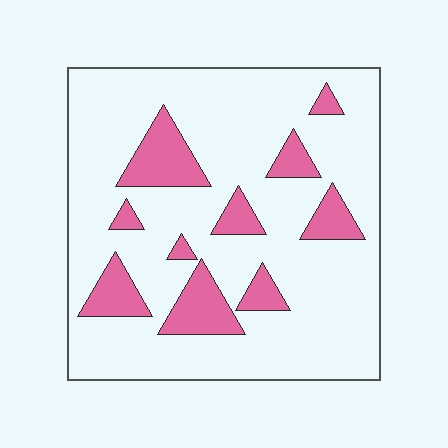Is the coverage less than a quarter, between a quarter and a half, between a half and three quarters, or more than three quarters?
Less than a quarter.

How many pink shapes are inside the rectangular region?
10.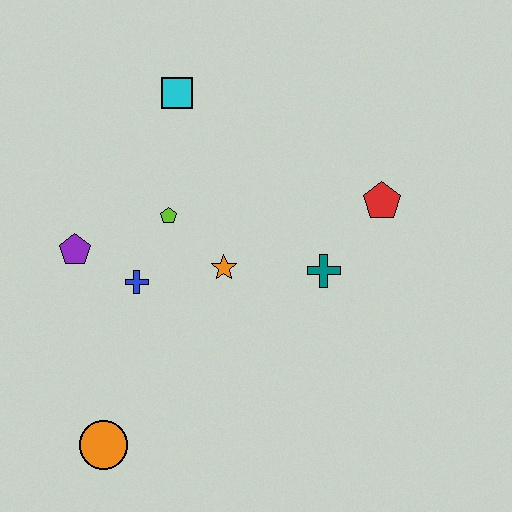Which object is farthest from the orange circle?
The red pentagon is farthest from the orange circle.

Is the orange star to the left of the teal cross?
Yes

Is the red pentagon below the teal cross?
No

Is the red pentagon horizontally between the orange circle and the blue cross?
No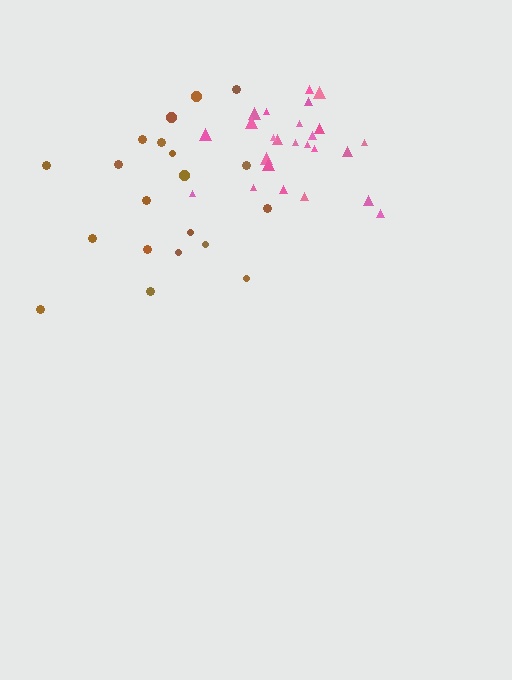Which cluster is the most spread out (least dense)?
Brown.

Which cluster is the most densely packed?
Pink.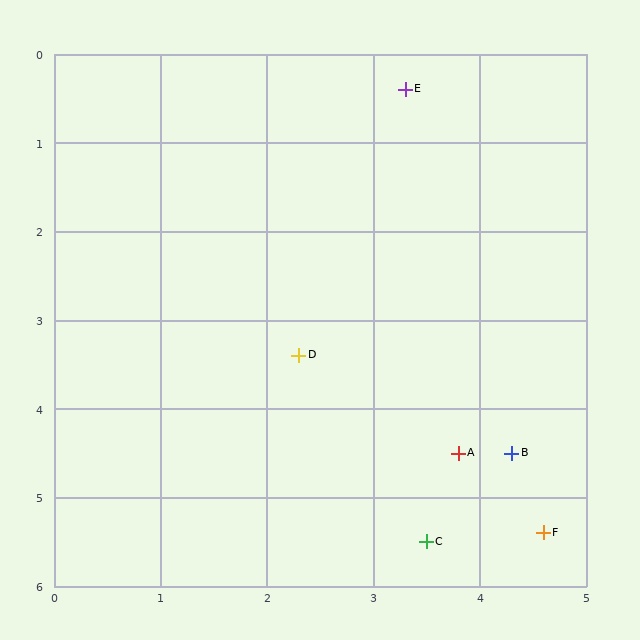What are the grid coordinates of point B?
Point B is at approximately (4.3, 4.5).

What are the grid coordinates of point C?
Point C is at approximately (3.5, 5.5).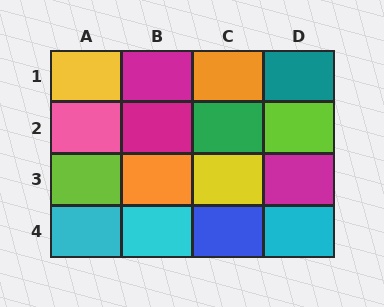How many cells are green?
1 cell is green.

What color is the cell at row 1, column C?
Orange.